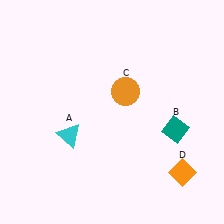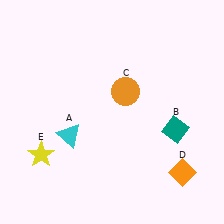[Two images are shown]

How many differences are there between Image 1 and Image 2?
There is 1 difference between the two images.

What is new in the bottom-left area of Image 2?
A yellow star (E) was added in the bottom-left area of Image 2.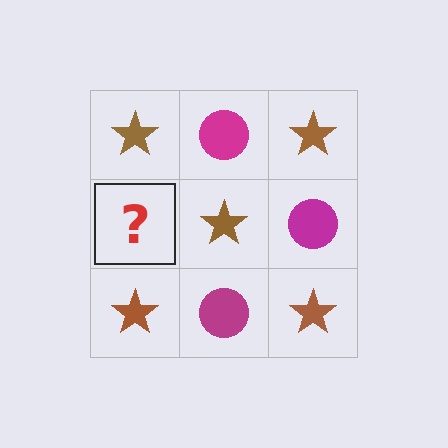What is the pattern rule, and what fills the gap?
The rule is that it alternates brown star and magenta circle in a checkerboard pattern. The gap should be filled with a magenta circle.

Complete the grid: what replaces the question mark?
The question mark should be replaced with a magenta circle.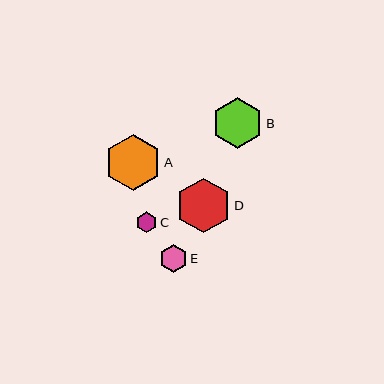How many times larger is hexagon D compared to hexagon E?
Hexagon D is approximately 1.9 times the size of hexagon E.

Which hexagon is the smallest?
Hexagon C is the smallest with a size of approximately 21 pixels.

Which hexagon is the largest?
Hexagon A is the largest with a size of approximately 56 pixels.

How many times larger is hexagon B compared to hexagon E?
Hexagon B is approximately 1.8 times the size of hexagon E.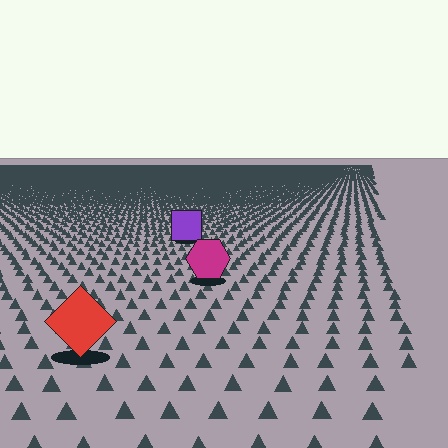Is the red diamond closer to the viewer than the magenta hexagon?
Yes. The red diamond is closer — you can tell from the texture gradient: the ground texture is coarser near it.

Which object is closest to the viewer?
The red diamond is closest. The texture marks near it are larger and more spread out.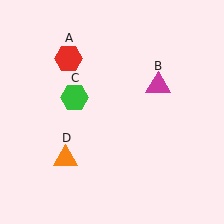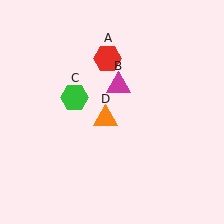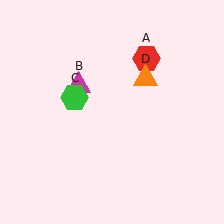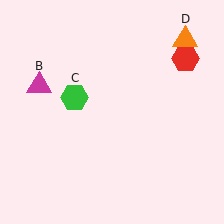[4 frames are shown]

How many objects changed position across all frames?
3 objects changed position: red hexagon (object A), magenta triangle (object B), orange triangle (object D).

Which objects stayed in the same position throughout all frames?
Green hexagon (object C) remained stationary.